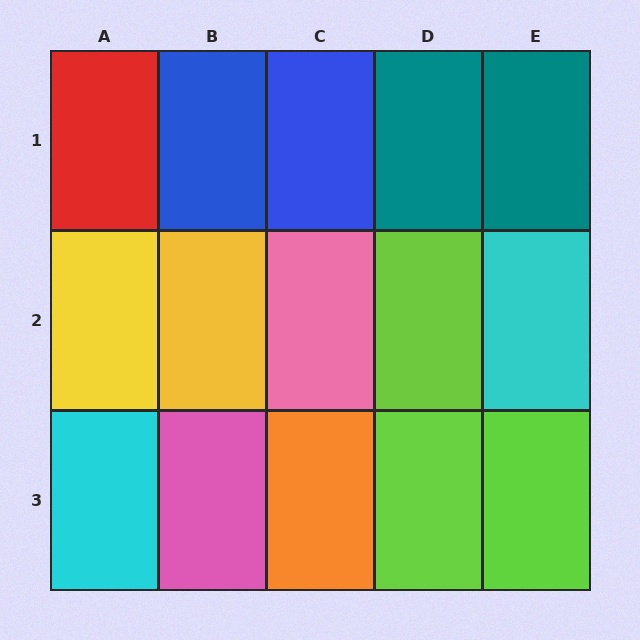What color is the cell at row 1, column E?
Teal.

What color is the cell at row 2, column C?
Pink.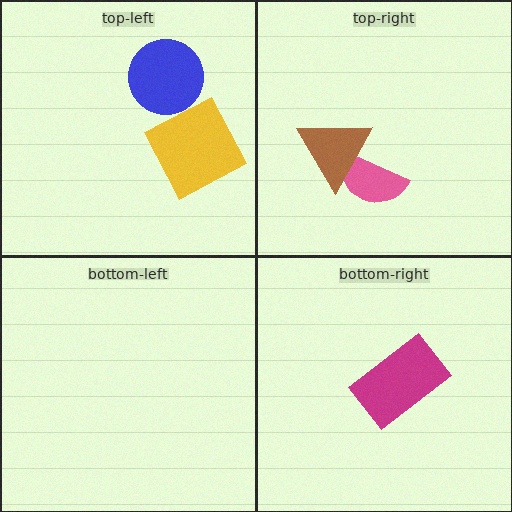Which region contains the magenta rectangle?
The bottom-right region.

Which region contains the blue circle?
The top-left region.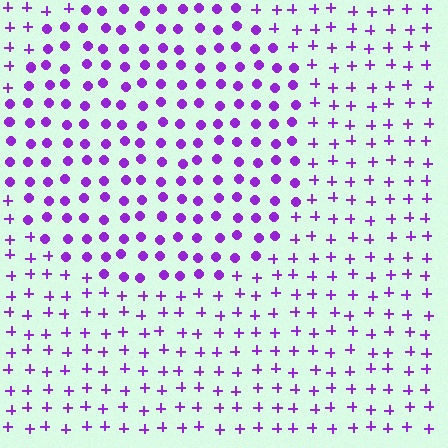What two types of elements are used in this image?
The image uses circles inside the circle region and plus signs outside it.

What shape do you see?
I see a circle.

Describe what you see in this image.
The image is filled with small purple elements arranged in a uniform grid. A circle-shaped region contains circles, while the surrounding area contains plus signs. The boundary is defined purely by the change in element shape.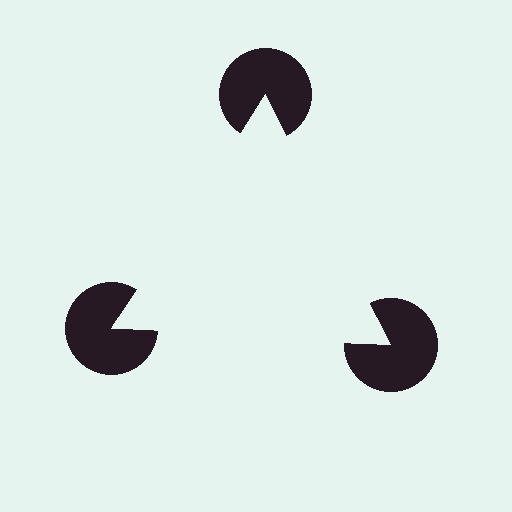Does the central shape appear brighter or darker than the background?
It typically appears slightly brighter than the background, even though no actual brightness change is drawn.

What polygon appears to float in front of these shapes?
An illusory triangle — its edges are inferred from the aligned wedge cuts in the pac-man discs, not physically drawn.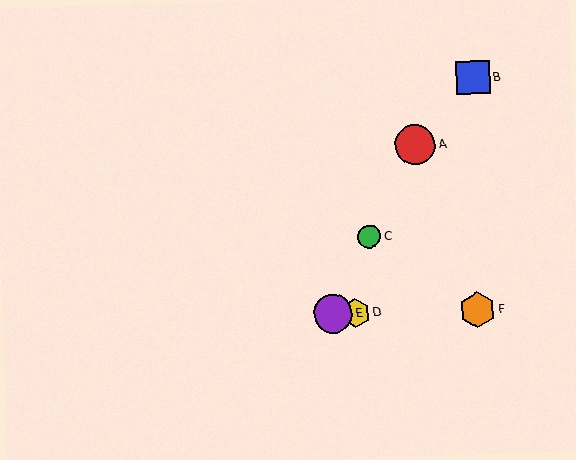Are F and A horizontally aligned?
No, F is at y≈310 and A is at y≈145.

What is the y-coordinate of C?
Object C is at y≈237.